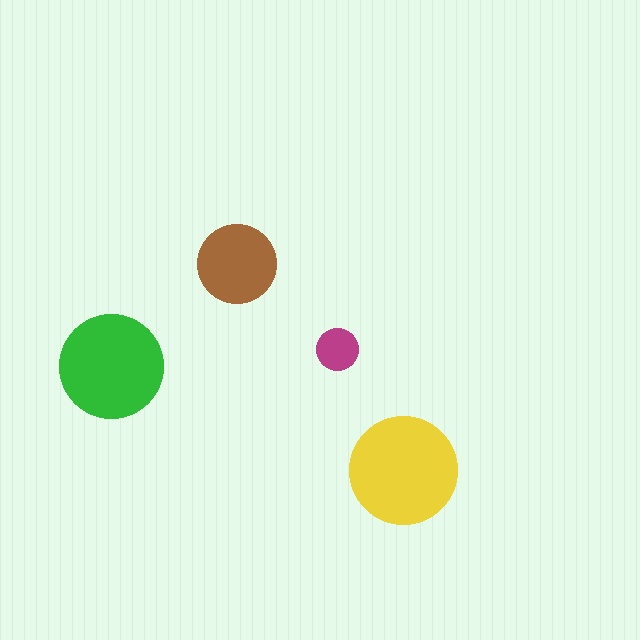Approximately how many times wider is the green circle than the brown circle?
About 1.5 times wider.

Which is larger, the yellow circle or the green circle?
The yellow one.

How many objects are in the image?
There are 4 objects in the image.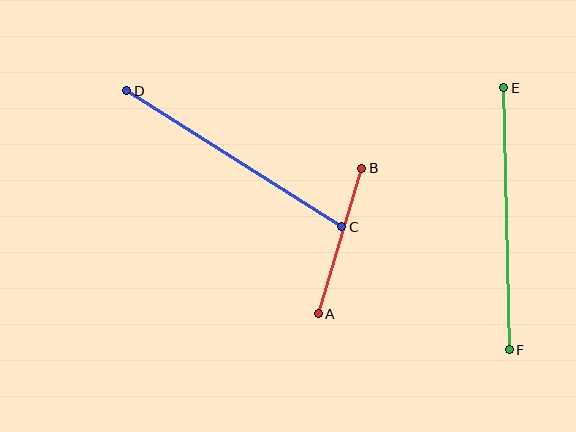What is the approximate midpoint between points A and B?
The midpoint is at approximately (340, 241) pixels.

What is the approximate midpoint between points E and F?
The midpoint is at approximately (507, 219) pixels.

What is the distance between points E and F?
The distance is approximately 262 pixels.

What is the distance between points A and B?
The distance is approximately 152 pixels.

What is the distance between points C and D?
The distance is approximately 254 pixels.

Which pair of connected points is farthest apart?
Points E and F are farthest apart.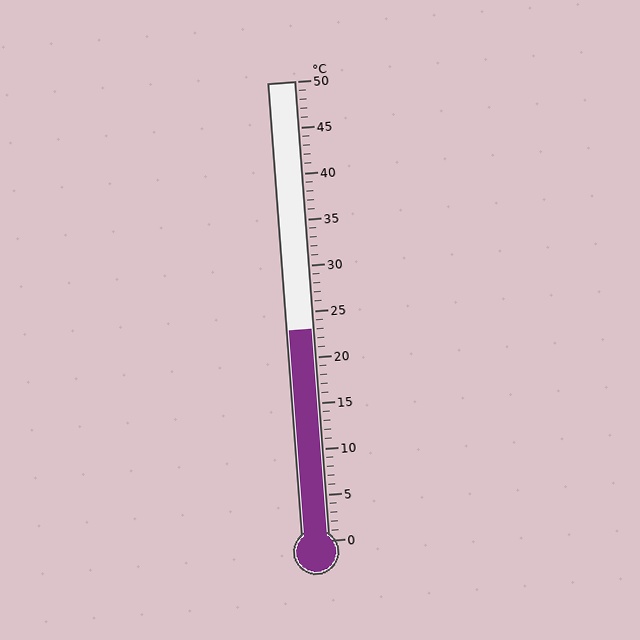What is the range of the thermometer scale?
The thermometer scale ranges from 0°C to 50°C.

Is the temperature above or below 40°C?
The temperature is below 40°C.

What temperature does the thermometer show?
The thermometer shows approximately 23°C.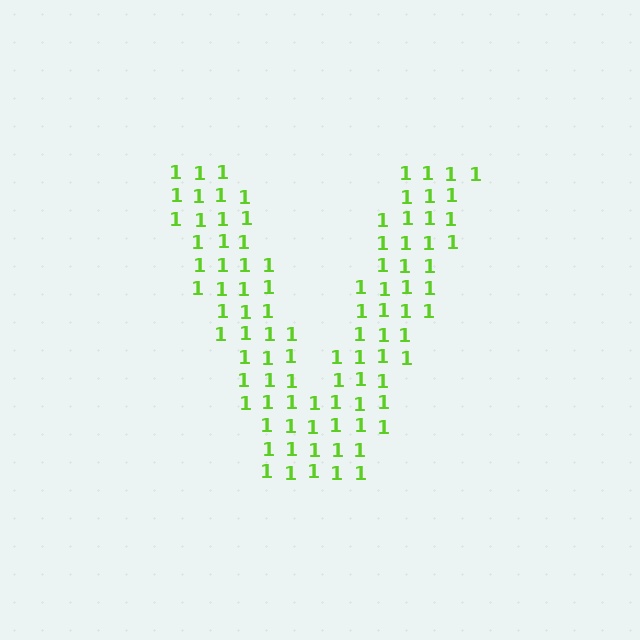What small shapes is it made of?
It is made of small digit 1's.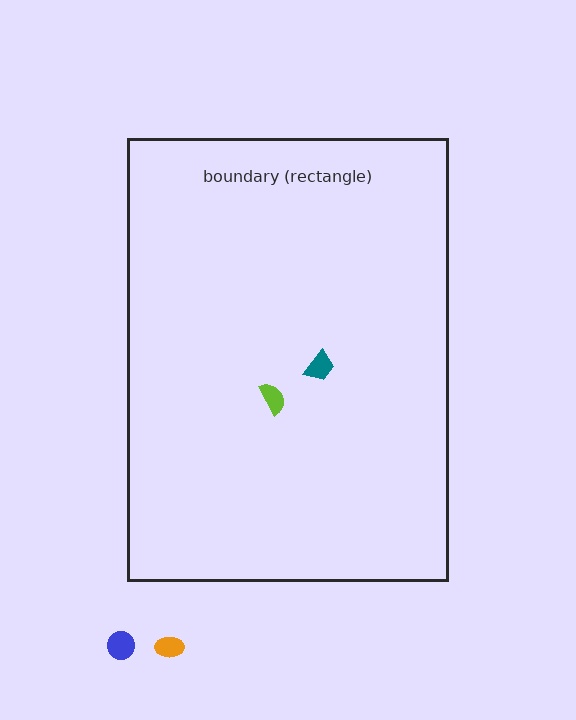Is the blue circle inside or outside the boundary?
Outside.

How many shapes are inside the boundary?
2 inside, 2 outside.